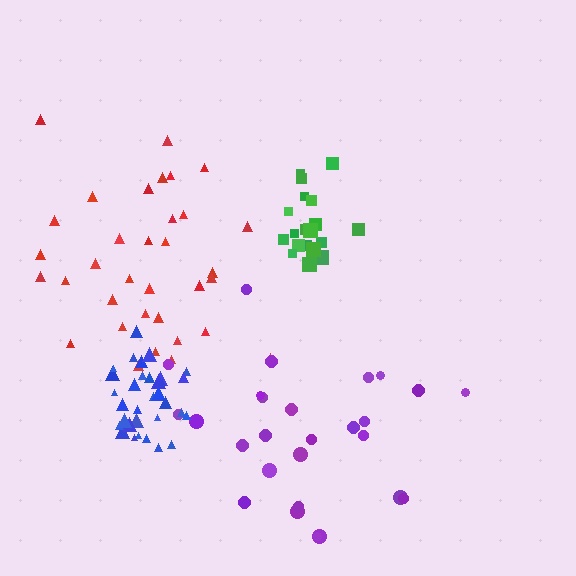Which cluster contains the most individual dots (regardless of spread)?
Red (35).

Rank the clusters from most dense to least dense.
blue, green, red, purple.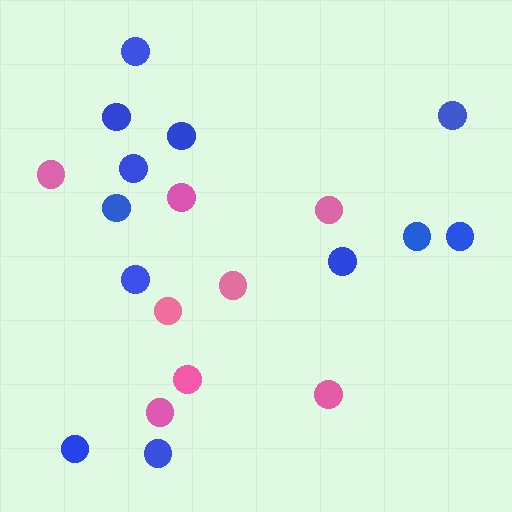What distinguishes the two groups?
There are 2 groups: one group of blue circles (12) and one group of pink circles (8).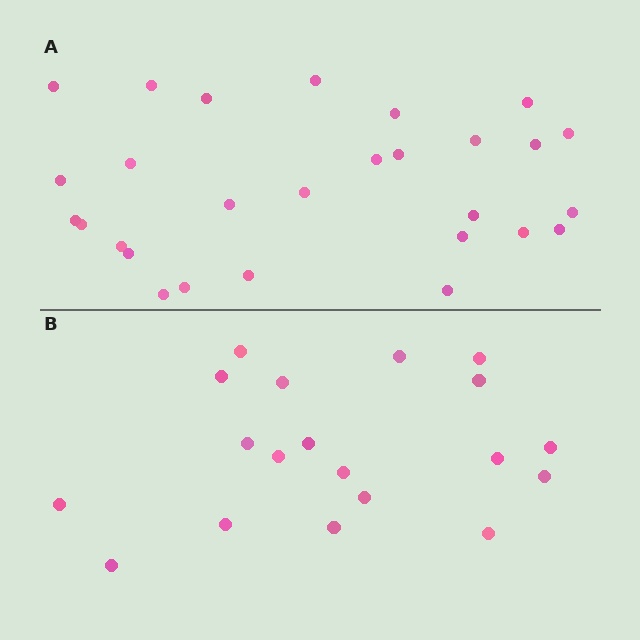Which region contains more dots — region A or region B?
Region A (the top region) has more dots.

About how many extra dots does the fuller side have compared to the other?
Region A has roughly 8 or so more dots than region B.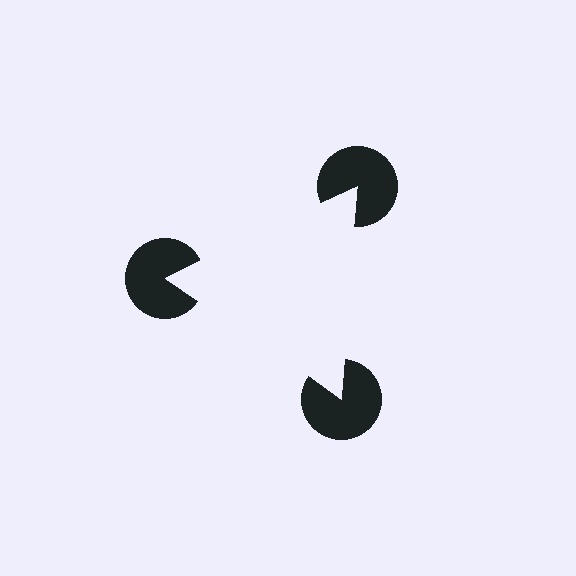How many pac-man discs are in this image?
There are 3 — one at each vertex of the illusory triangle.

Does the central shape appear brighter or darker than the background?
It typically appears slightly brighter than the background, even though no actual brightness change is drawn.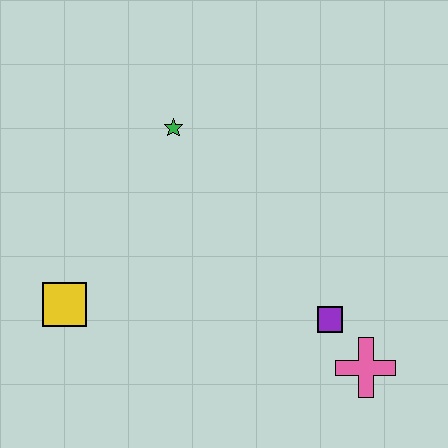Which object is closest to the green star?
The yellow square is closest to the green star.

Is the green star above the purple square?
Yes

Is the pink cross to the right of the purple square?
Yes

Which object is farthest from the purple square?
The yellow square is farthest from the purple square.